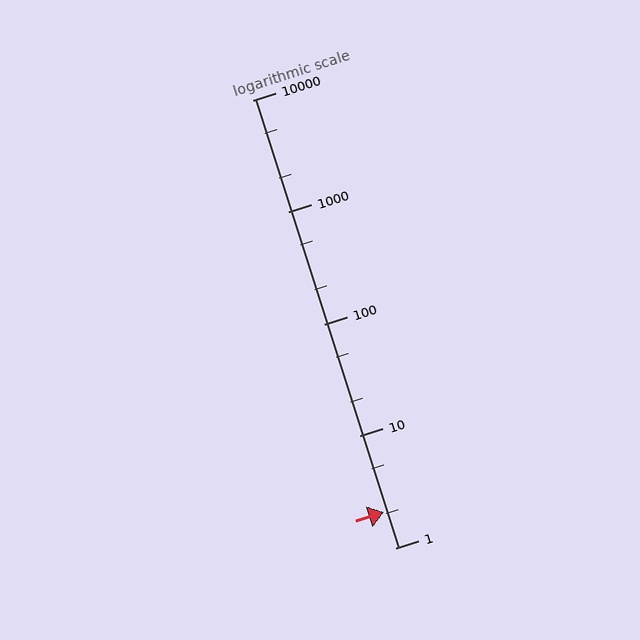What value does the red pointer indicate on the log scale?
The pointer indicates approximately 2.1.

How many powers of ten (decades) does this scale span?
The scale spans 4 decades, from 1 to 10000.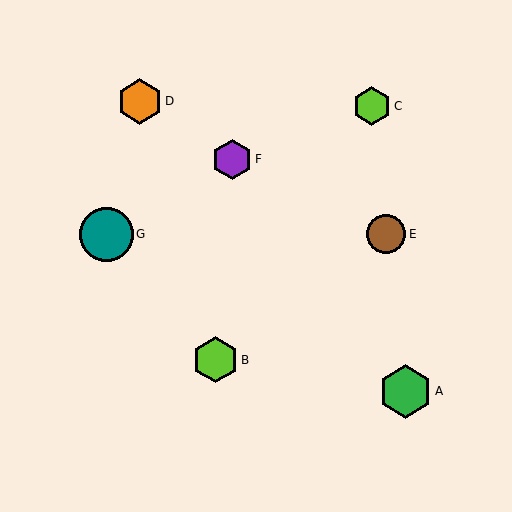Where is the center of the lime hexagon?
The center of the lime hexagon is at (215, 360).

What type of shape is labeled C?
Shape C is a lime hexagon.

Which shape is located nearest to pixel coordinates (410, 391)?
The green hexagon (labeled A) at (405, 391) is nearest to that location.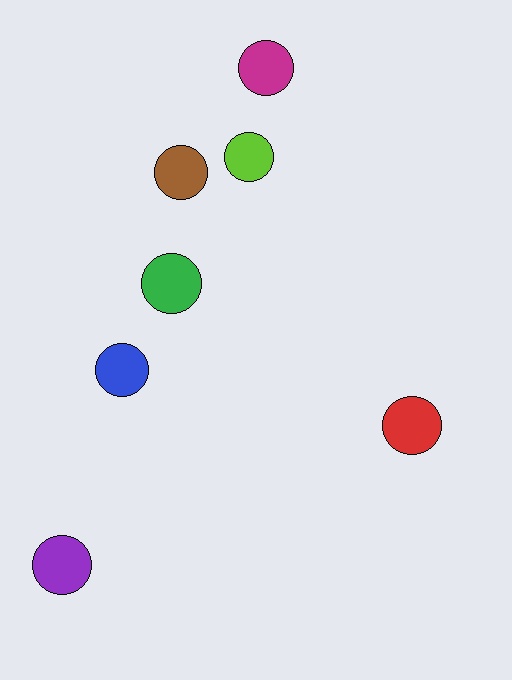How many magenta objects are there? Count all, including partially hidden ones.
There is 1 magenta object.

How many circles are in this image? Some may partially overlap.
There are 7 circles.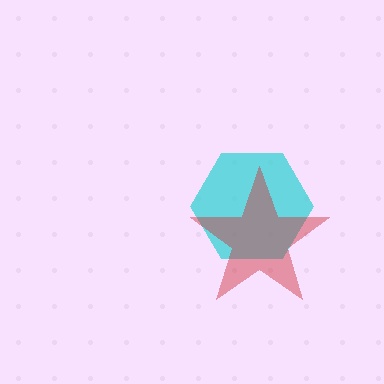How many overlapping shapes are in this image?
There are 2 overlapping shapes in the image.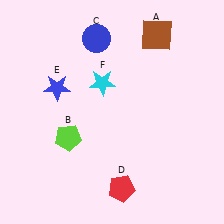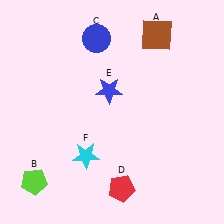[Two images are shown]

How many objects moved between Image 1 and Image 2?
3 objects moved between the two images.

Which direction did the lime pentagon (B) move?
The lime pentagon (B) moved down.